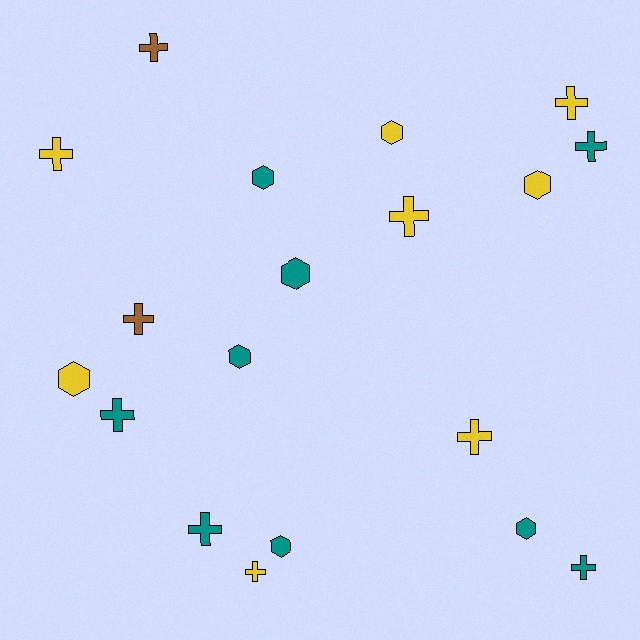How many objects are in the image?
There are 19 objects.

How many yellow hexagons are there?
There are 3 yellow hexagons.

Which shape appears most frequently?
Cross, with 11 objects.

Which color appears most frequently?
Teal, with 9 objects.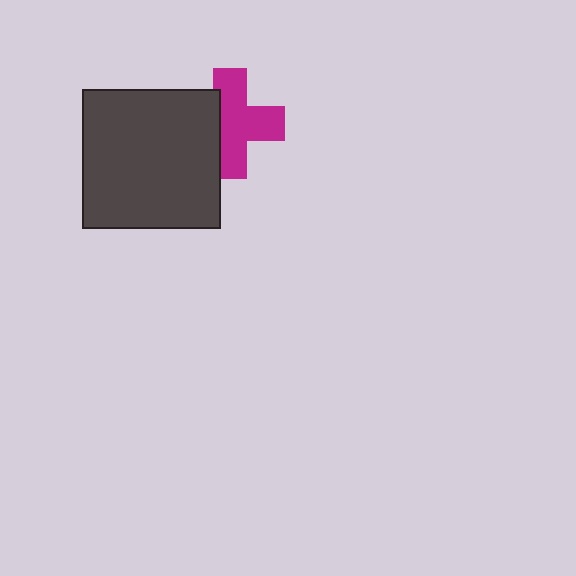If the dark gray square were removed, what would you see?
You would see the complete magenta cross.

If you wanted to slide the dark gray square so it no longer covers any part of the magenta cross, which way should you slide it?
Slide it left — that is the most direct way to separate the two shapes.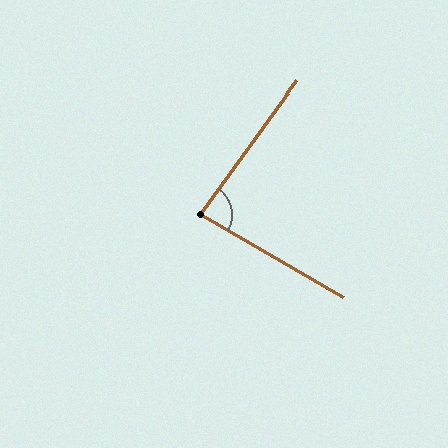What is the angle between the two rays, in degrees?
Approximately 84 degrees.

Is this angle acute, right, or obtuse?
It is acute.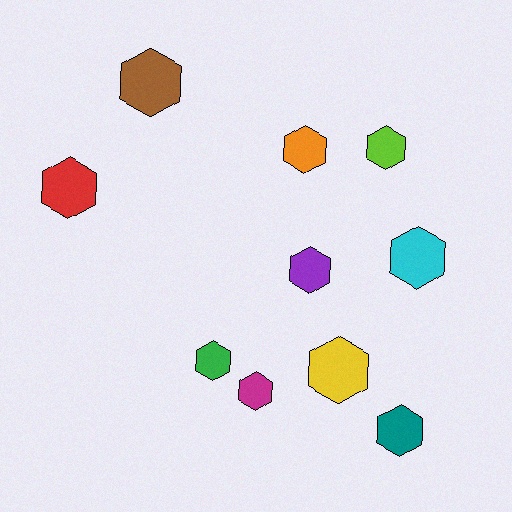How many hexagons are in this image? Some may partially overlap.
There are 10 hexagons.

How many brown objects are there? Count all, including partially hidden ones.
There is 1 brown object.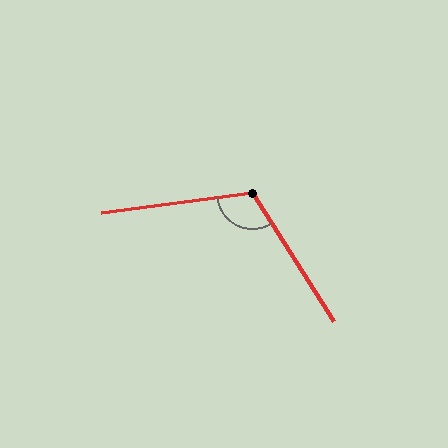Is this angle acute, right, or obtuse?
It is obtuse.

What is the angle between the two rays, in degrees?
Approximately 115 degrees.